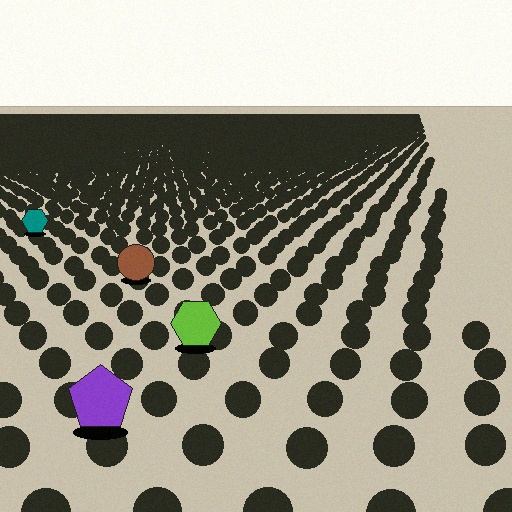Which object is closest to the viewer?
The purple pentagon is closest. The texture marks near it are larger and more spread out.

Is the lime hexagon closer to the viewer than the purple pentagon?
No. The purple pentagon is closer — you can tell from the texture gradient: the ground texture is coarser near it.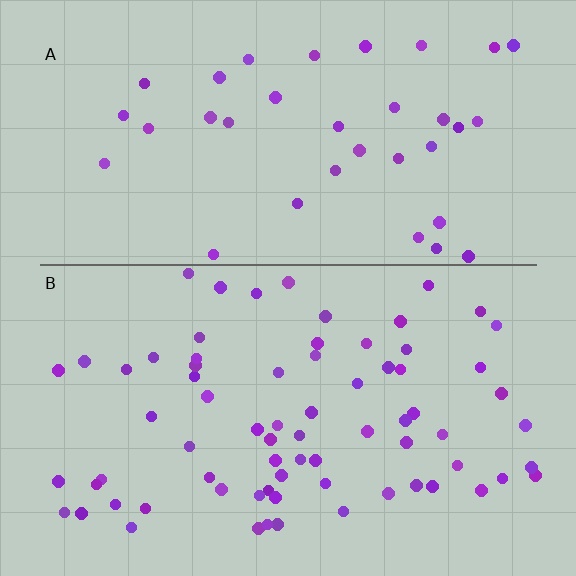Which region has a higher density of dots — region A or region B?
B (the bottom).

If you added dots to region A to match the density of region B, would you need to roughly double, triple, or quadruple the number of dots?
Approximately double.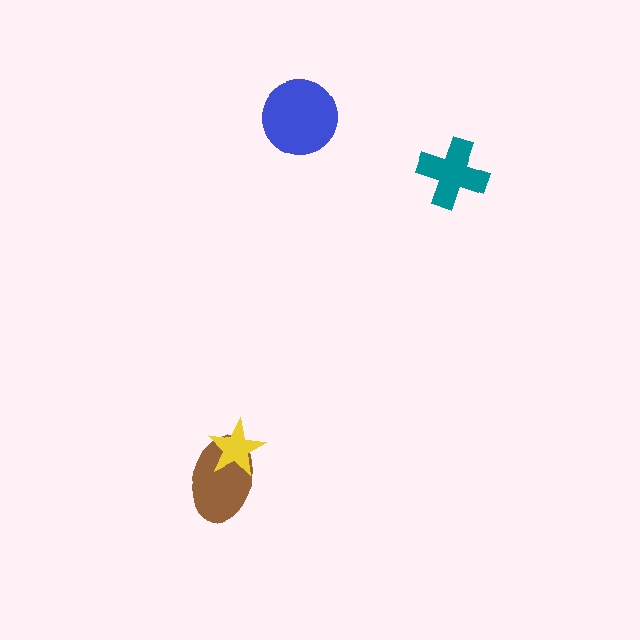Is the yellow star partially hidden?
No, no other shape covers it.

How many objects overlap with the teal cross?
0 objects overlap with the teal cross.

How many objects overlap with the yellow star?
1 object overlaps with the yellow star.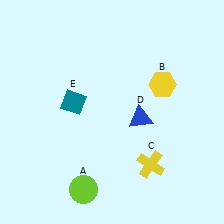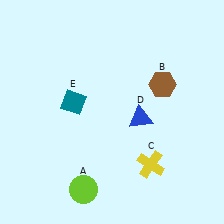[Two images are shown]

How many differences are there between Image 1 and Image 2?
There is 1 difference between the two images.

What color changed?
The hexagon (B) changed from yellow in Image 1 to brown in Image 2.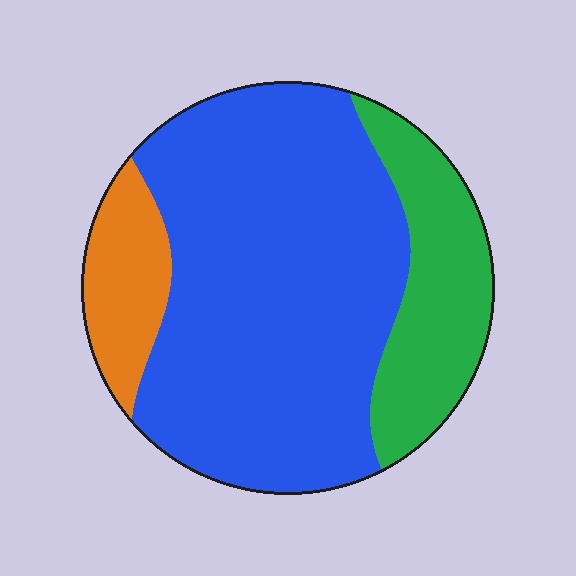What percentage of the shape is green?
Green covers around 20% of the shape.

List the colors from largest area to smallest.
From largest to smallest: blue, green, orange.